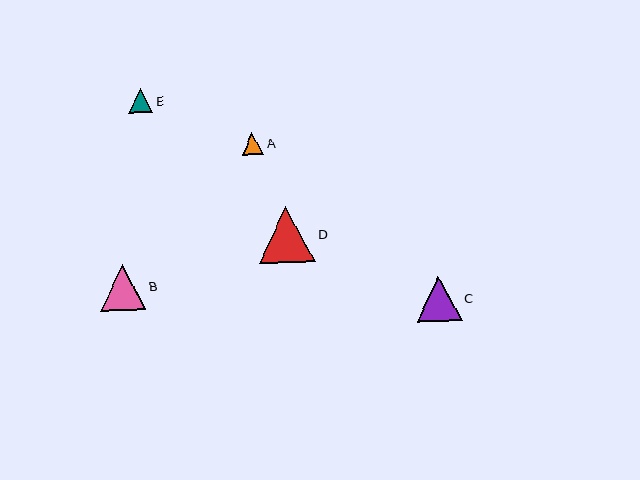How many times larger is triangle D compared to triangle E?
Triangle D is approximately 2.3 times the size of triangle E.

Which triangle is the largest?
Triangle D is the largest with a size of approximately 57 pixels.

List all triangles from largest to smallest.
From largest to smallest: D, B, C, E, A.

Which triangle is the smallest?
Triangle A is the smallest with a size of approximately 22 pixels.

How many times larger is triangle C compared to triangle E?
Triangle C is approximately 1.9 times the size of triangle E.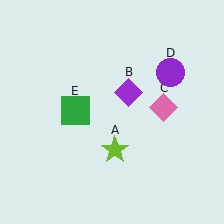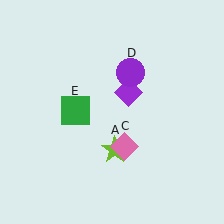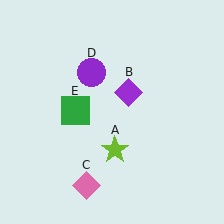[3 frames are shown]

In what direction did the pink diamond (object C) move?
The pink diamond (object C) moved down and to the left.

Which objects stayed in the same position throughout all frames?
Lime star (object A) and purple diamond (object B) and green square (object E) remained stationary.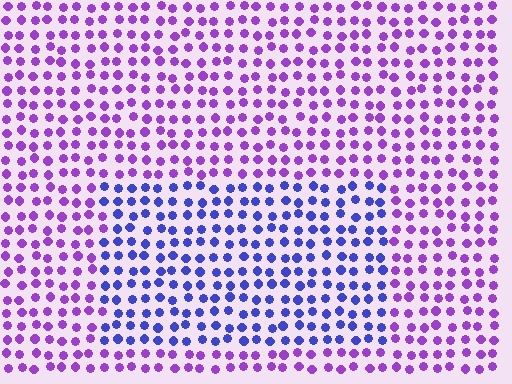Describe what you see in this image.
The image is filled with small purple elements in a uniform arrangement. A rectangle-shaped region is visible where the elements are tinted to a slightly different hue, forming a subtle color boundary.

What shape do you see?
I see a rectangle.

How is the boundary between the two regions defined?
The boundary is defined purely by a slight shift in hue (about 43 degrees). Spacing, size, and orientation are identical on both sides.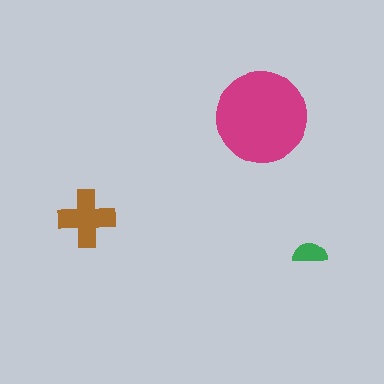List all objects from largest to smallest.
The magenta circle, the brown cross, the green semicircle.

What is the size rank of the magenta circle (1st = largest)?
1st.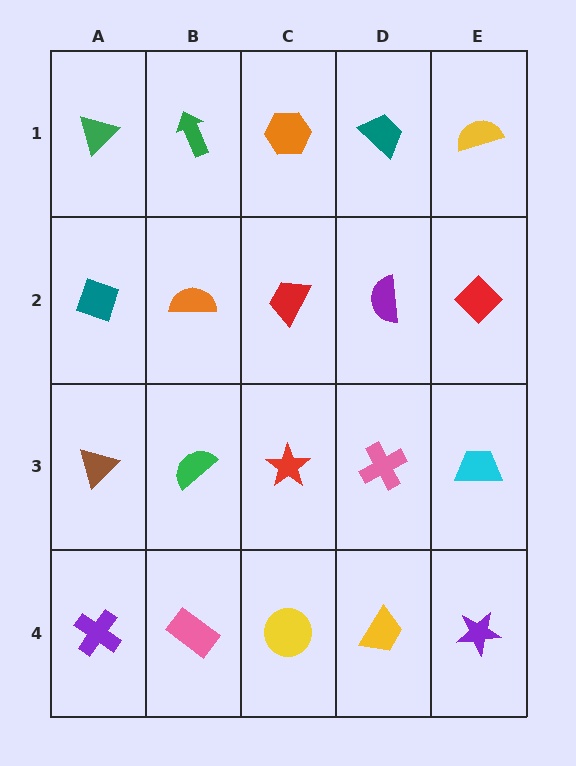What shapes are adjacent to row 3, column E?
A red diamond (row 2, column E), a purple star (row 4, column E), a pink cross (row 3, column D).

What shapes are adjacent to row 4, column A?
A brown triangle (row 3, column A), a pink rectangle (row 4, column B).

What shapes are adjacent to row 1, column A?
A teal diamond (row 2, column A), a green arrow (row 1, column B).